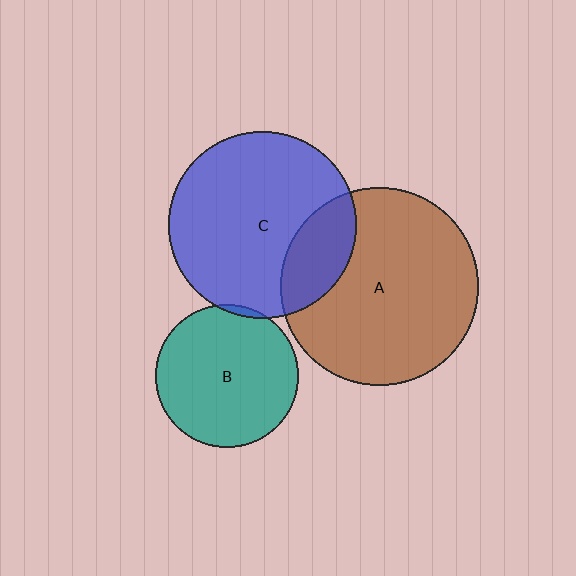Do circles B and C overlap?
Yes.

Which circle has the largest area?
Circle A (brown).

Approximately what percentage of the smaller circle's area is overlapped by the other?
Approximately 5%.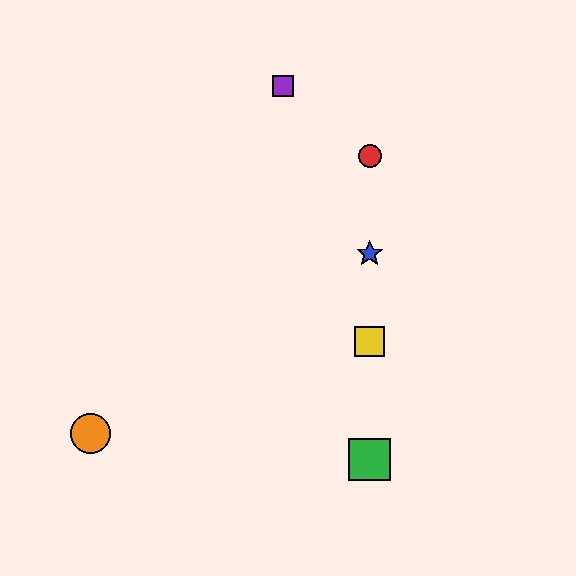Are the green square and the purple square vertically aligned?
No, the green square is at x≈370 and the purple square is at x≈283.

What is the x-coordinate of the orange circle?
The orange circle is at x≈91.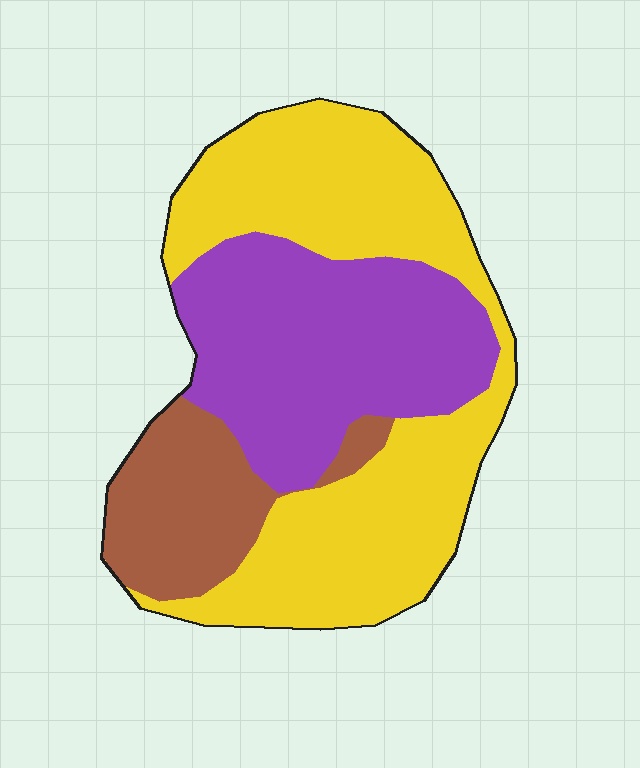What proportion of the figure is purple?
Purple takes up about one third (1/3) of the figure.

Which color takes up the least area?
Brown, at roughly 15%.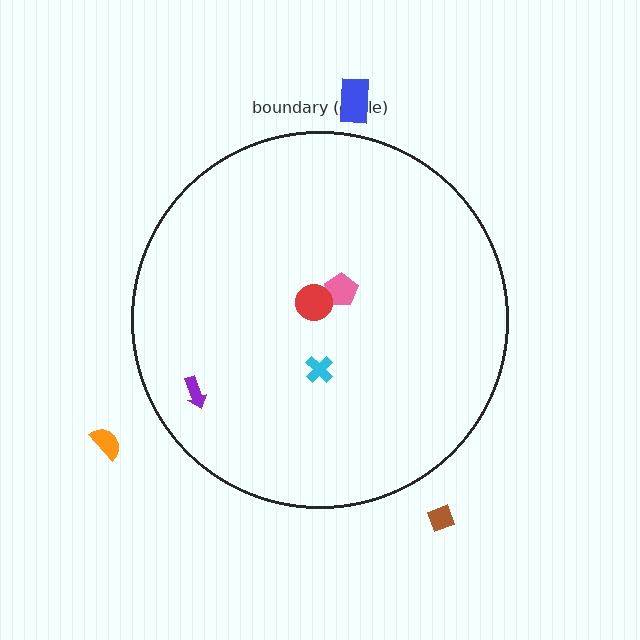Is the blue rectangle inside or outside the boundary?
Outside.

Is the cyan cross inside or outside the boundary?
Inside.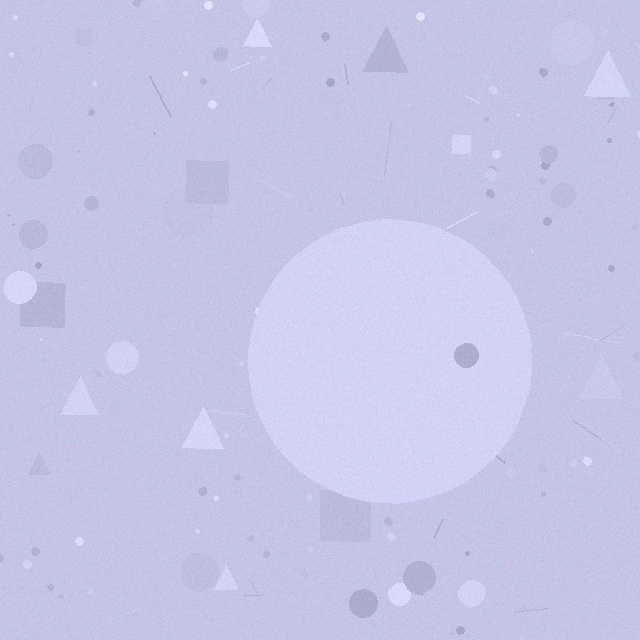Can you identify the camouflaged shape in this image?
The camouflaged shape is a circle.